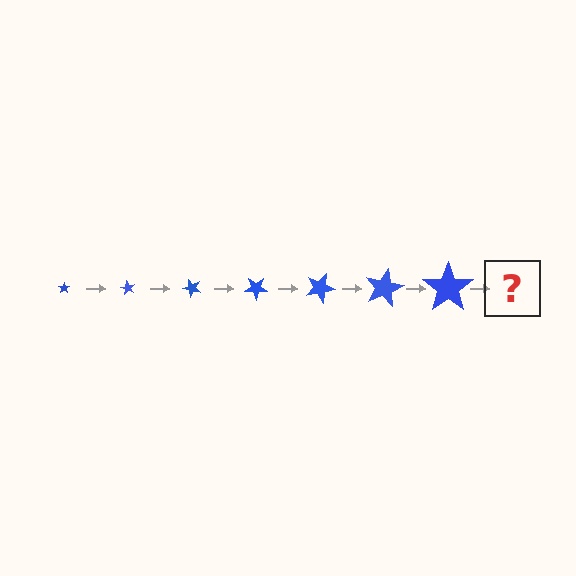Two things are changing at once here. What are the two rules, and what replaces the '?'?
The two rules are that the star grows larger each step and it rotates 60 degrees each step. The '?' should be a star, larger than the previous one and rotated 420 degrees from the start.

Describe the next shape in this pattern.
It should be a star, larger than the previous one and rotated 420 degrees from the start.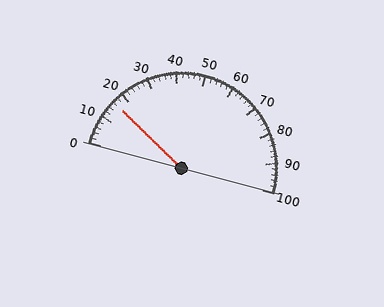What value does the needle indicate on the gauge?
The needle indicates approximately 16.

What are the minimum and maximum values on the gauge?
The gauge ranges from 0 to 100.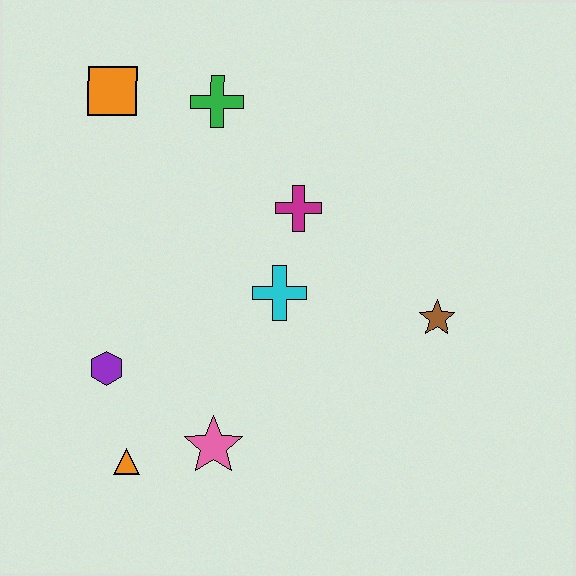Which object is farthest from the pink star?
The orange square is farthest from the pink star.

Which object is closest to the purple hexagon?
The orange triangle is closest to the purple hexagon.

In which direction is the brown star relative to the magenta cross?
The brown star is to the right of the magenta cross.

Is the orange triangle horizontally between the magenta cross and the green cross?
No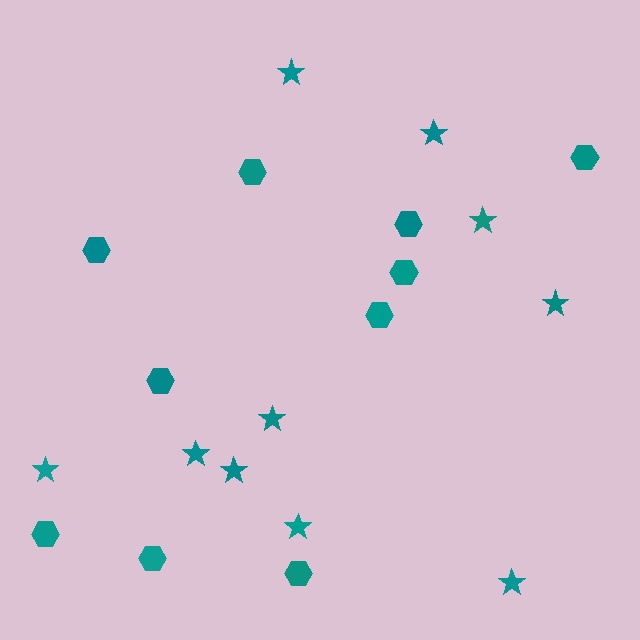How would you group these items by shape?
There are 2 groups: one group of hexagons (10) and one group of stars (10).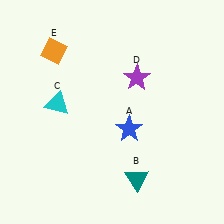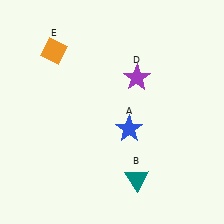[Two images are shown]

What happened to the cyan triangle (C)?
The cyan triangle (C) was removed in Image 2. It was in the top-left area of Image 1.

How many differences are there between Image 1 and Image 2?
There is 1 difference between the two images.